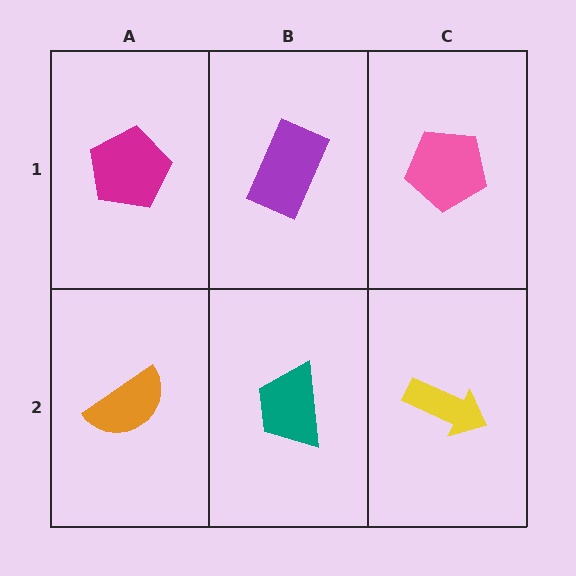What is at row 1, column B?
A purple rectangle.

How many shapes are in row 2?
3 shapes.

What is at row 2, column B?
A teal trapezoid.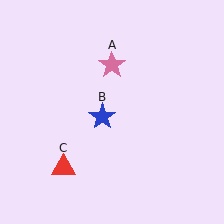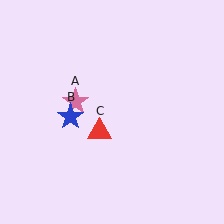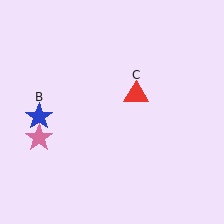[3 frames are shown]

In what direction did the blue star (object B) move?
The blue star (object B) moved left.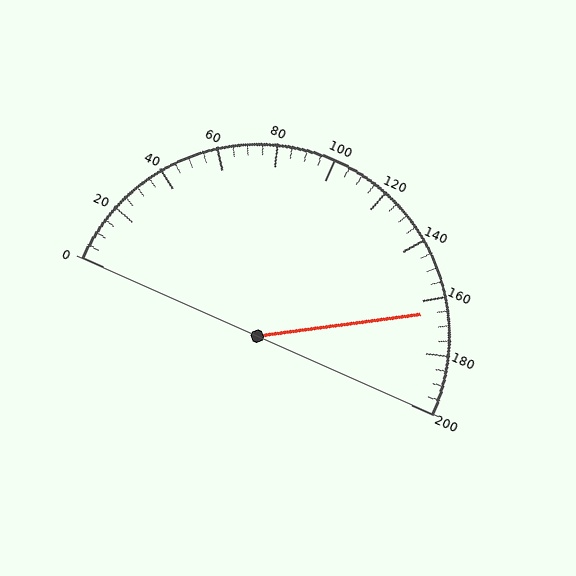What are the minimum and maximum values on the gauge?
The gauge ranges from 0 to 200.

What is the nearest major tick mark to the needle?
The nearest major tick mark is 160.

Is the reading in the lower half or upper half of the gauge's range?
The reading is in the upper half of the range (0 to 200).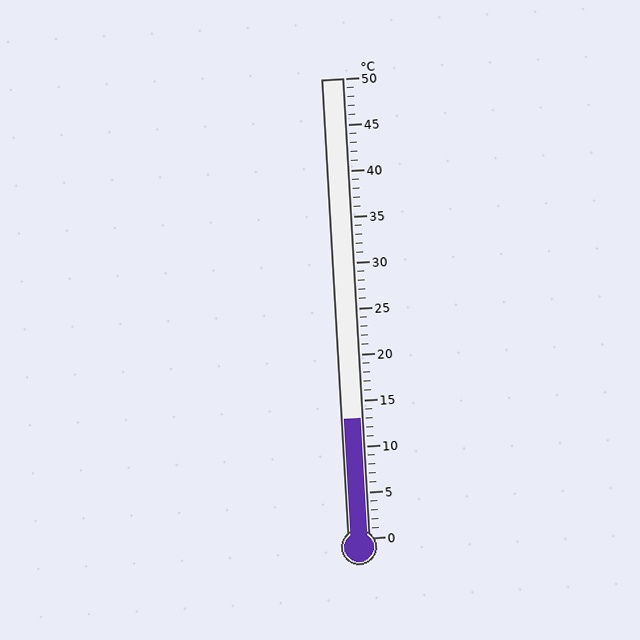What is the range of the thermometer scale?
The thermometer scale ranges from 0°C to 50°C.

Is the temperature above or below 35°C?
The temperature is below 35°C.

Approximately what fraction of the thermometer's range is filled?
The thermometer is filled to approximately 25% of its range.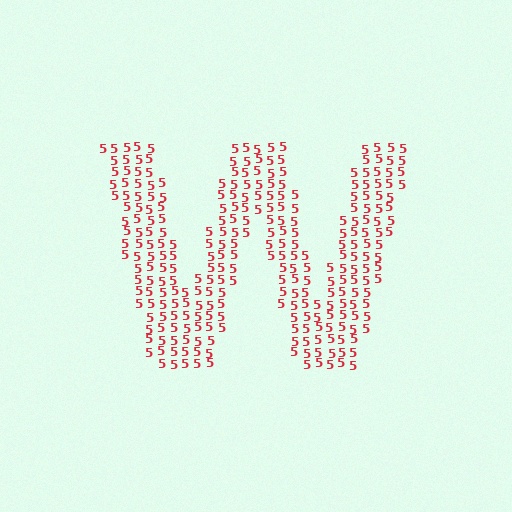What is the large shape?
The large shape is the letter W.